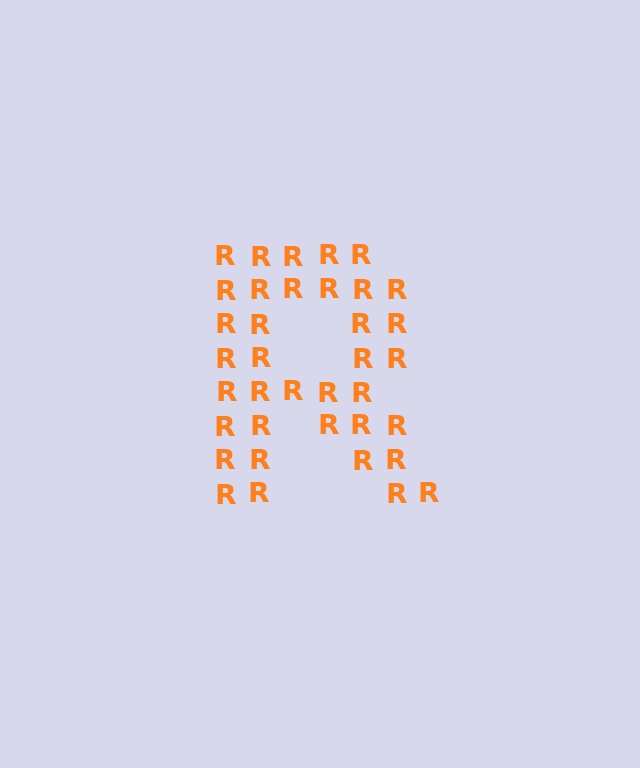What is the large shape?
The large shape is the letter R.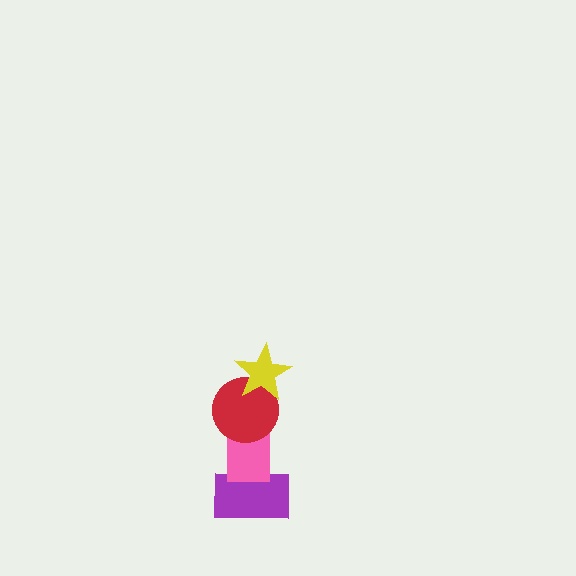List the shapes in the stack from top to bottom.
From top to bottom: the yellow star, the red circle, the pink rectangle, the purple rectangle.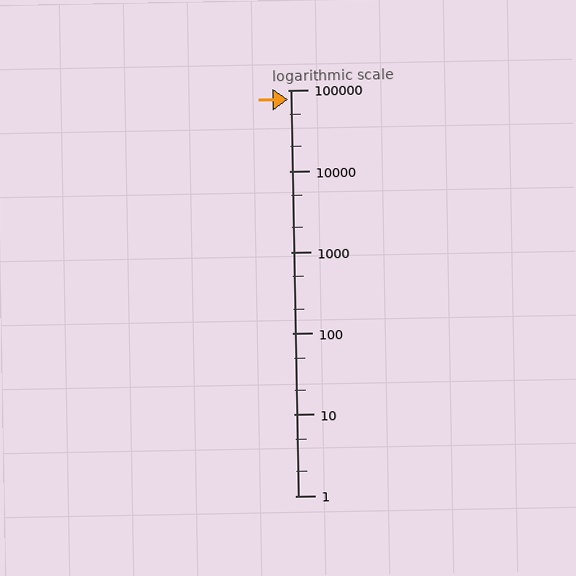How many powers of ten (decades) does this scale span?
The scale spans 5 decades, from 1 to 100000.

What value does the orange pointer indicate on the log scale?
The pointer indicates approximately 77000.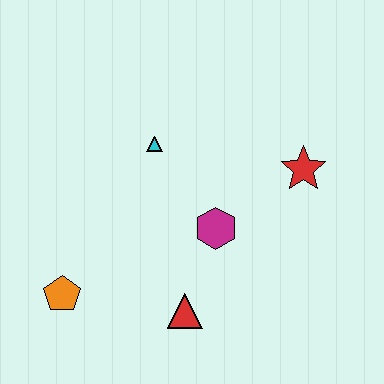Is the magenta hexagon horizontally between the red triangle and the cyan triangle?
No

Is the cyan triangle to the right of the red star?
No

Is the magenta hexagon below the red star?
Yes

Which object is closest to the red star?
The magenta hexagon is closest to the red star.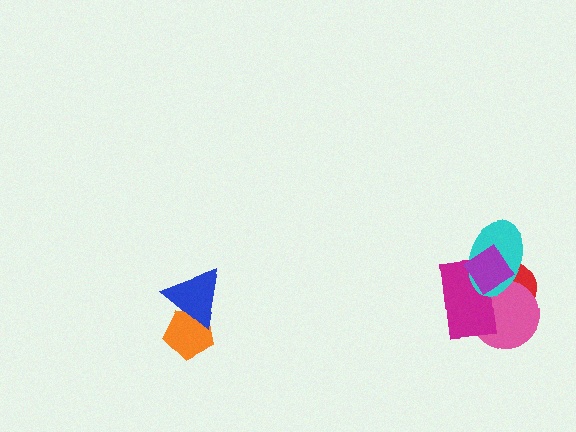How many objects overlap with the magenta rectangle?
4 objects overlap with the magenta rectangle.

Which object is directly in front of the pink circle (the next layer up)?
The magenta rectangle is directly in front of the pink circle.